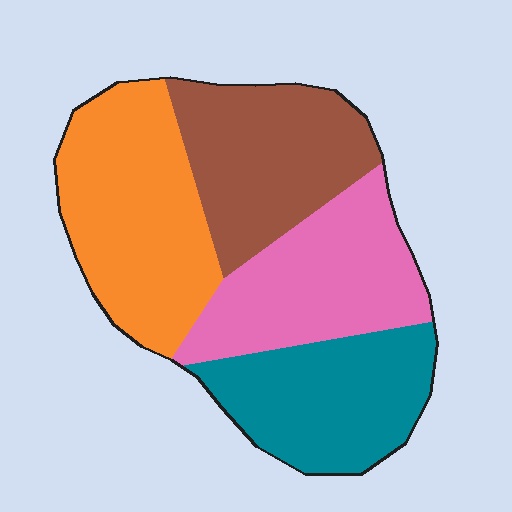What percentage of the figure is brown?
Brown covers about 25% of the figure.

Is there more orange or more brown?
Orange.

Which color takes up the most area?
Orange, at roughly 30%.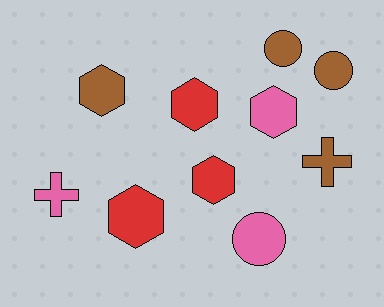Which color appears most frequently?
Brown, with 4 objects.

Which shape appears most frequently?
Hexagon, with 5 objects.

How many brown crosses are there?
There is 1 brown cross.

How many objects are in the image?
There are 10 objects.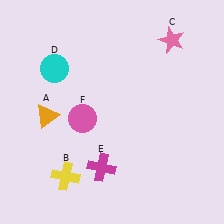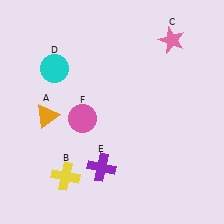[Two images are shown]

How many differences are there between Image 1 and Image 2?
There is 1 difference between the two images.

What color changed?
The cross (E) changed from magenta in Image 1 to purple in Image 2.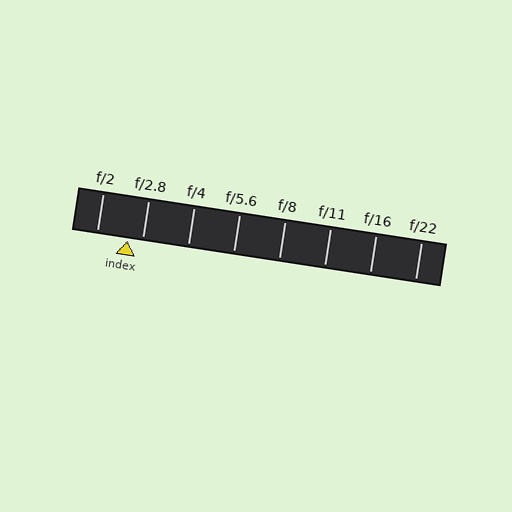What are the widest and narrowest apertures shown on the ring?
The widest aperture shown is f/2 and the narrowest is f/22.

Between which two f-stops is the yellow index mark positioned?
The index mark is between f/2 and f/2.8.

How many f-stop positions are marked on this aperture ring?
There are 8 f-stop positions marked.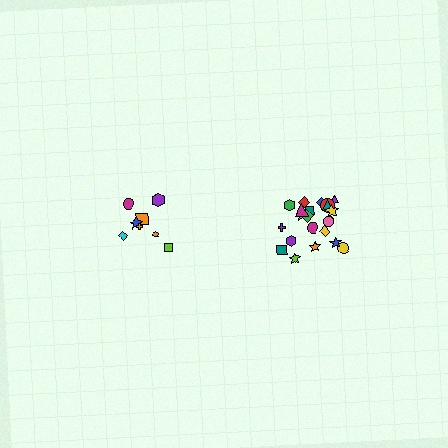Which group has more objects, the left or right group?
The right group.